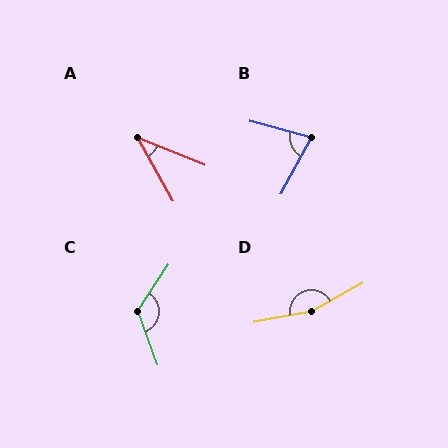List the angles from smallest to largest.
A (39°), B (77°), C (126°), D (161°).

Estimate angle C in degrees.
Approximately 126 degrees.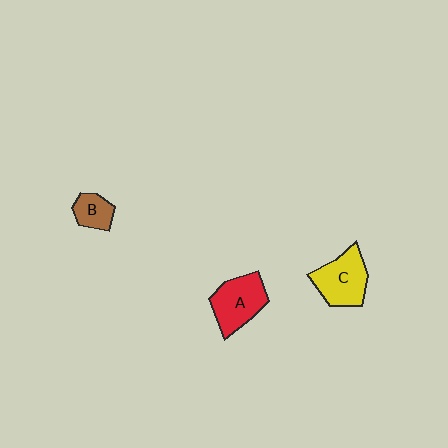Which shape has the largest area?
Shape C (yellow).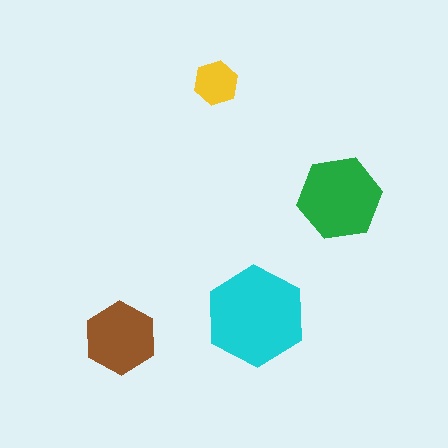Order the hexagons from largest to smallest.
the cyan one, the green one, the brown one, the yellow one.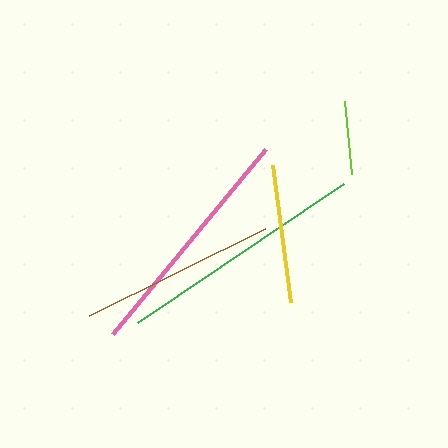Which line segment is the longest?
The green line is the longest at approximately 248 pixels.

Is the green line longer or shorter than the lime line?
The green line is longer than the lime line.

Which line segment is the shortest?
The lime line is the shortest at approximately 73 pixels.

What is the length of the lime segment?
The lime segment is approximately 73 pixels long.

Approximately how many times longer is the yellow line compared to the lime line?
The yellow line is approximately 1.9 times the length of the lime line.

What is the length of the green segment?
The green segment is approximately 248 pixels long.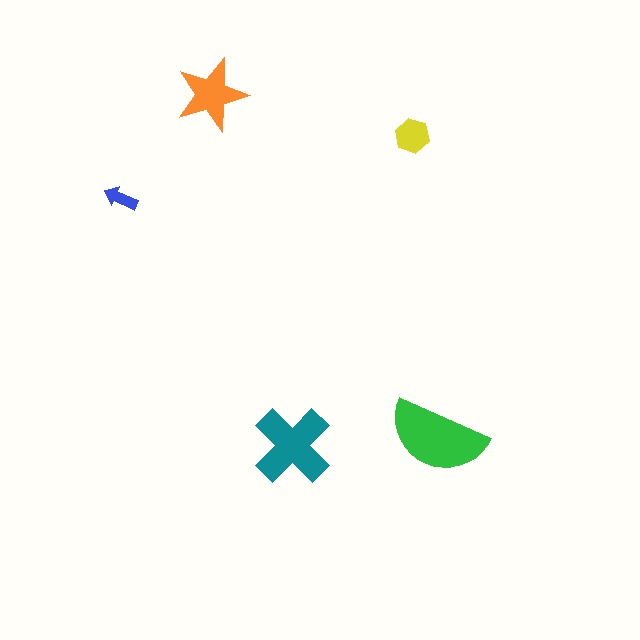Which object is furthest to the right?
The green semicircle is rightmost.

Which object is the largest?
The green semicircle.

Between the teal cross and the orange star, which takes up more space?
The teal cross.